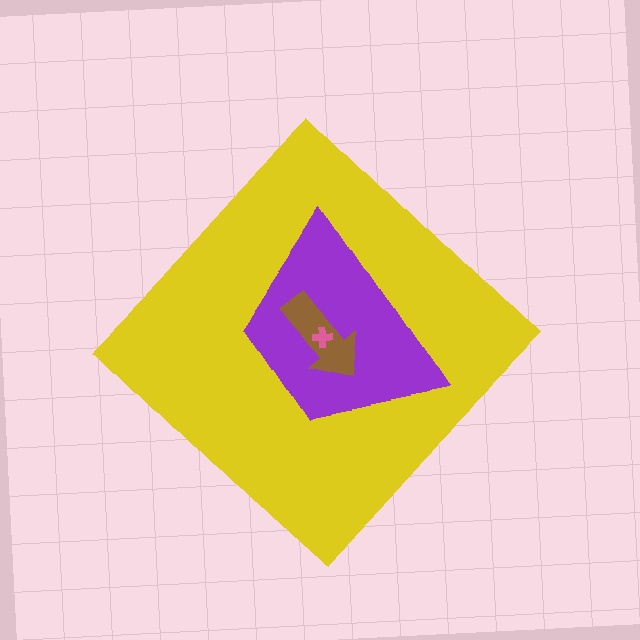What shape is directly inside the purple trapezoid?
The brown arrow.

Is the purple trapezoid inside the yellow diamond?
Yes.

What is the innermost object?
The pink cross.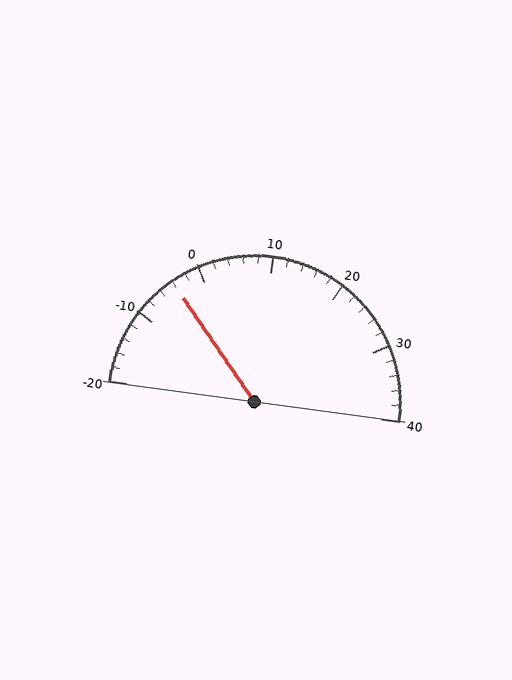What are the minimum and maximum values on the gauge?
The gauge ranges from -20 to 40.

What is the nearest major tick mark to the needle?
The nearest major tick mark is 0.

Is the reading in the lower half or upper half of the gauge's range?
The reading is in the lower half of the range (-20 to 40).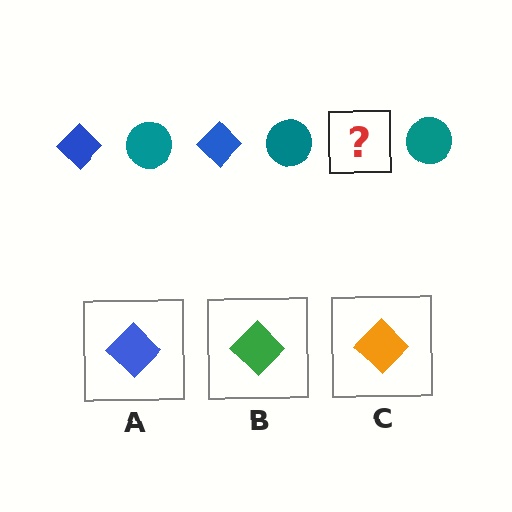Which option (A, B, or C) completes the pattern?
A.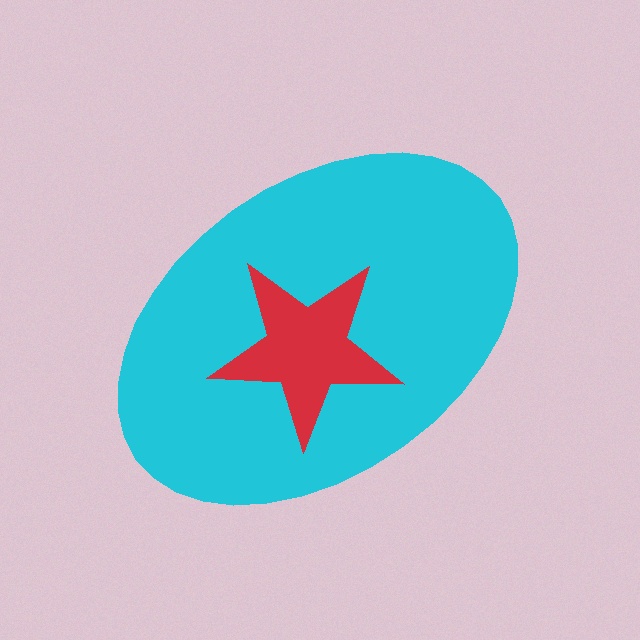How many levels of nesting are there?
2.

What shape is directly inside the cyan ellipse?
The red star.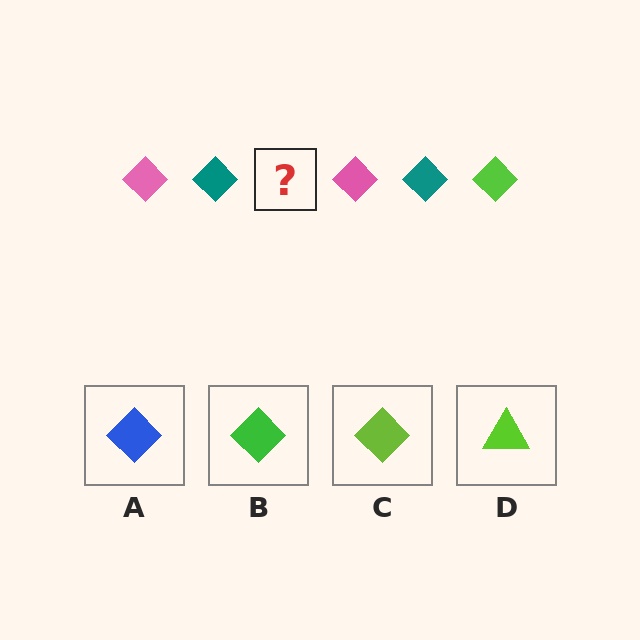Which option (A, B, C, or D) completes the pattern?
C.